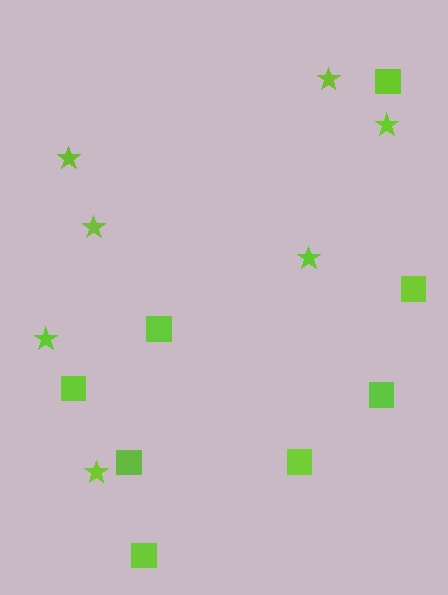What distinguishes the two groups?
There are 2 groups: one group of squares (8) and one group of stars (7).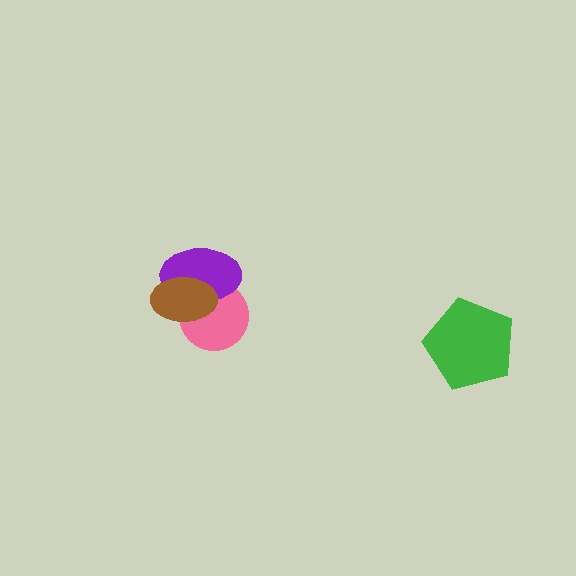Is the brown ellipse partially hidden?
No, no other shape covers it.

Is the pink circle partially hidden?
Yes, it is partially covered by another shape.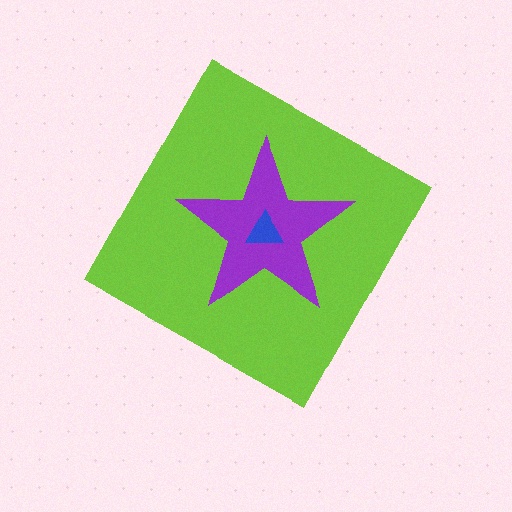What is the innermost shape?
The blue triangle.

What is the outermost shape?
The lime diamond.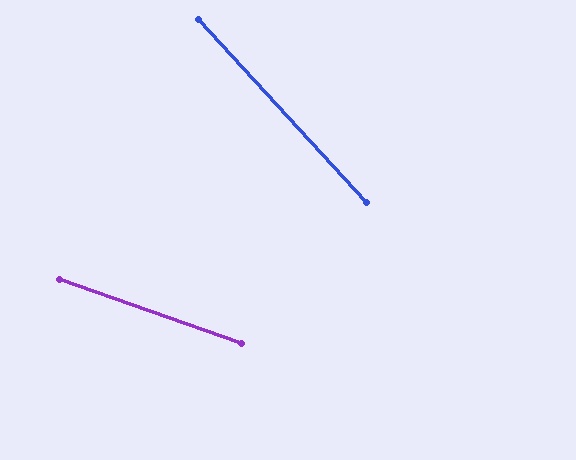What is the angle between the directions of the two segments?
Approximately 28 degrees.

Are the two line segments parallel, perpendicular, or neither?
Neither parallel nor perpendicular — they differ by about 28°.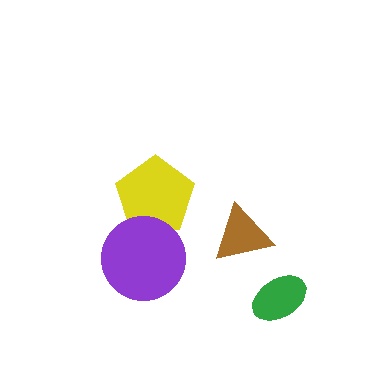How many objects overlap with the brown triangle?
0 objects overlap with the brown triangle.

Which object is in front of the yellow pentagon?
The purple circle is in front of the yellow pentagon.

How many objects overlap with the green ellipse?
0 objects overlap with the green ellipse.